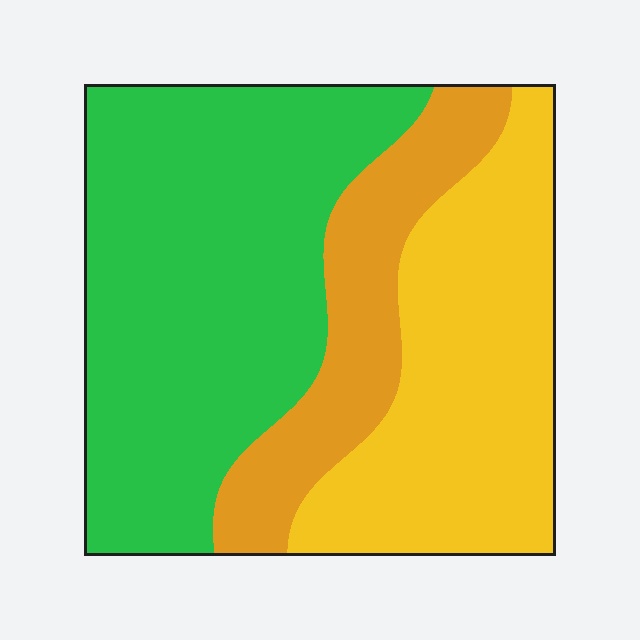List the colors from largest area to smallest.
From largest to smallest: green, yellow, orange.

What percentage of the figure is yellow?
Yellow covers roughly 35% of the figure.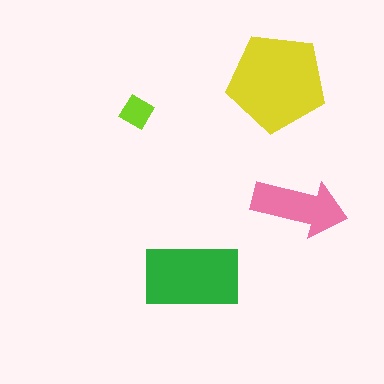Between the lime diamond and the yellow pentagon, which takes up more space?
The yellow pentagon.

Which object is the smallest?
The lime diamond.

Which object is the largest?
The yellow pentagon.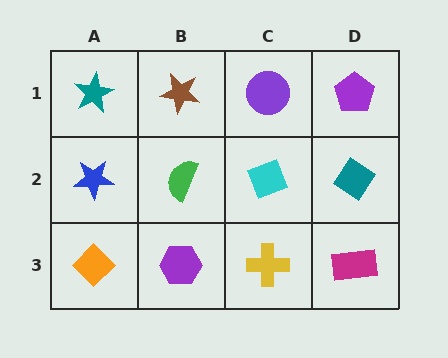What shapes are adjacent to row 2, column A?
A teal star (row 1, column A), an orange diamond (row 3, column A), a green semicircle (row 2, column B).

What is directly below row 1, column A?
A blue star.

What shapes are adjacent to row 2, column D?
A purple pentagon (row 1, column D), a magenta rectangle (row 3, column D), a cyan diamond (row 2, column C).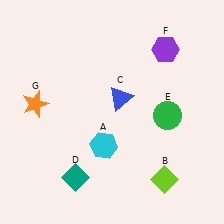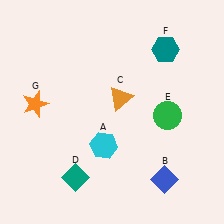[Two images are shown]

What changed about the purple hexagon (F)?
In Image 1, F is purple. In Image 2, it changed to teal.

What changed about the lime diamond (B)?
In Image 1, B is lime. In Image 2, it changed to blue.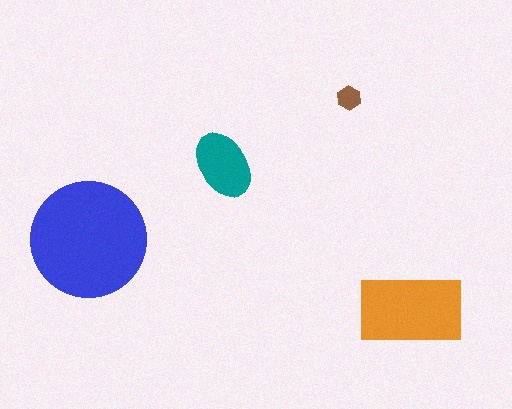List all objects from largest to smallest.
The blue circle, the orange rectangle, the teal ellipse, the brown hexagon.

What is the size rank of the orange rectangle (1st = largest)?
2nd.